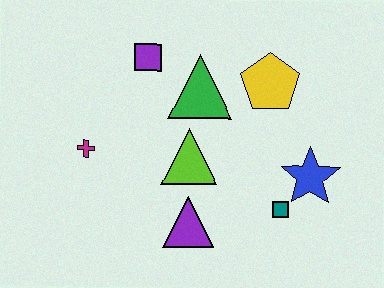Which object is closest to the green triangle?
The purple square is closest to the green triangle.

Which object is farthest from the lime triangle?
The blue star is farthest from the lime triangle.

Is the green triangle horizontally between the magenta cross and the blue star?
Yes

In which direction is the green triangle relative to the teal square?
The green triangle is above the teal square.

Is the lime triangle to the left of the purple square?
No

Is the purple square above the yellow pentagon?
Yes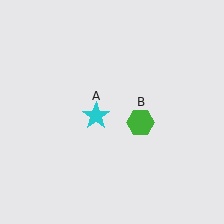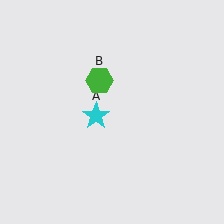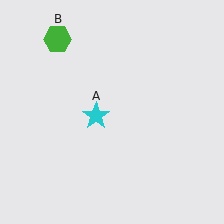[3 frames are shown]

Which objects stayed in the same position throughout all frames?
Cyan star (object A) remained stationary.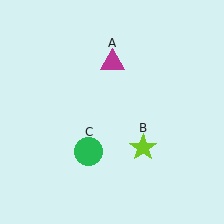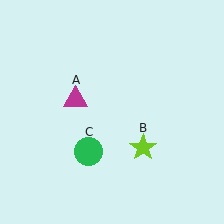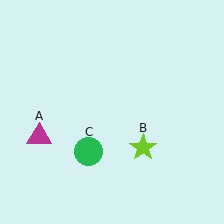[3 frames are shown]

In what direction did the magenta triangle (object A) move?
The magenta triangle (object A) moved down and to the left.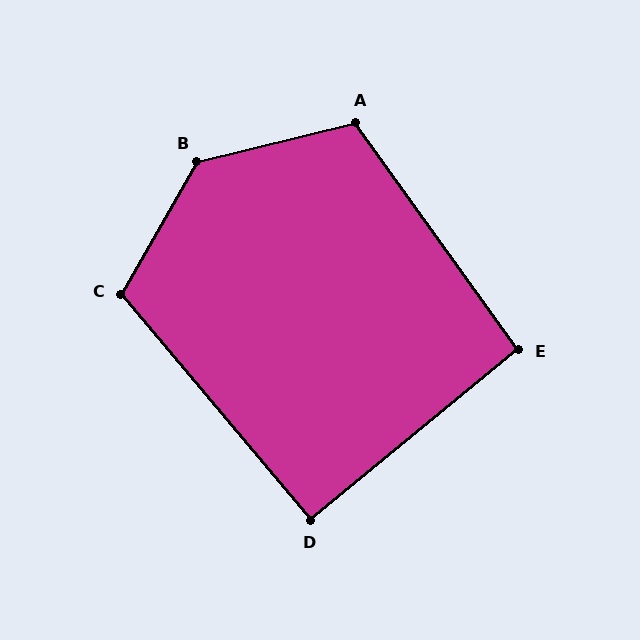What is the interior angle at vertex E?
Approximately 94 degrees (approximately right).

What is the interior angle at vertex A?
Approximately 112 degrees (obtuse).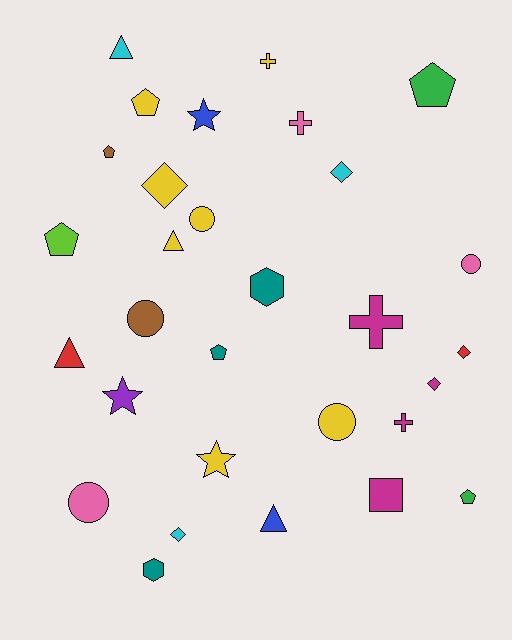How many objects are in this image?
There are 30 objects.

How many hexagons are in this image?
There are 2 hexagons.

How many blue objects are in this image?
There are 2 blue objects.